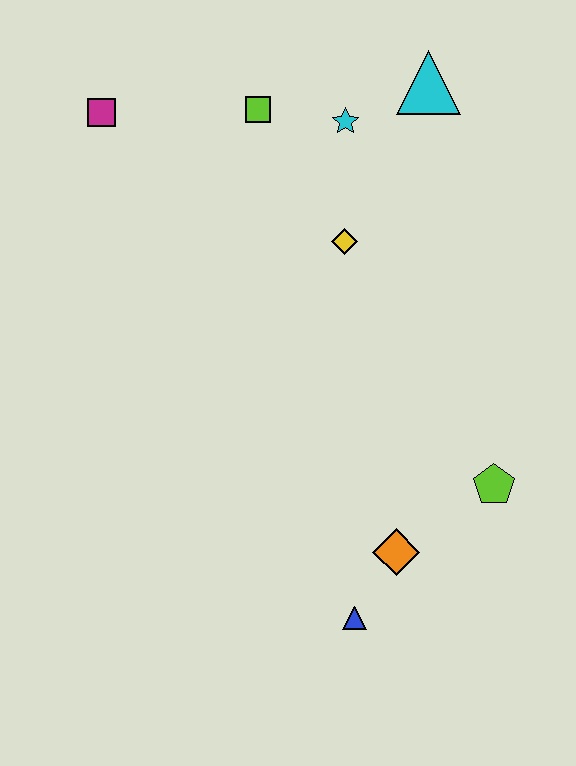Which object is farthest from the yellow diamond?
The blue triangle is farthest from the yellow diamond.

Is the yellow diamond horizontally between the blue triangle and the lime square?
Yes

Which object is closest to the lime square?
The cyan star is closest to the lime square.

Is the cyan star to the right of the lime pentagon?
No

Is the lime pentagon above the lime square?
No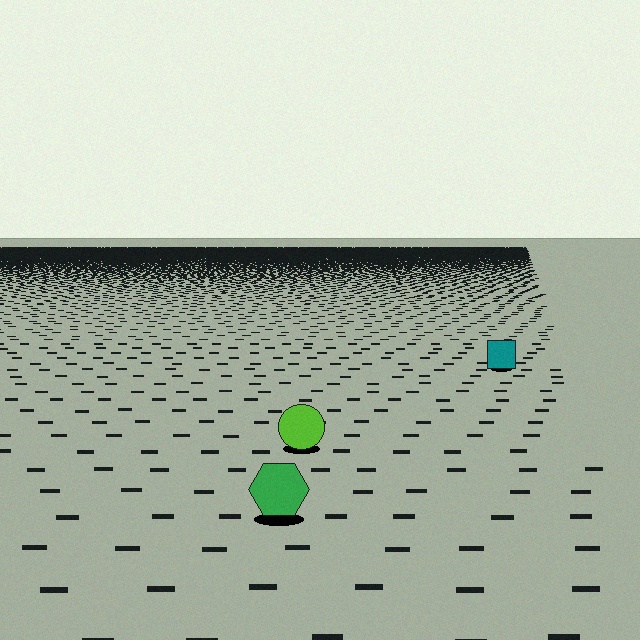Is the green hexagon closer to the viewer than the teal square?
Yes. The green hexagon is closer — you can tell from the texture gradient: the ground texture is coarser near it.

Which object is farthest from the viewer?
The teal square is farthest from the viewer. It appears smaller and the ground texture around it is denser.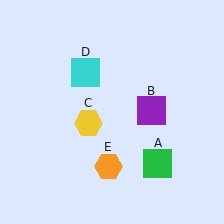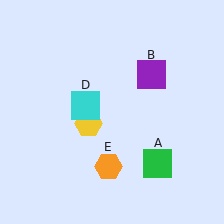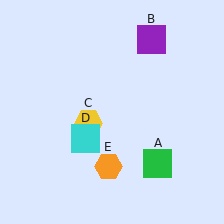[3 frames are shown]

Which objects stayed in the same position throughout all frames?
Green square (object A) and yellow hexagon (object C) and orange hexagon (object E) remained stationary.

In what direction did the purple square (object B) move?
The purple square (object B) moved up.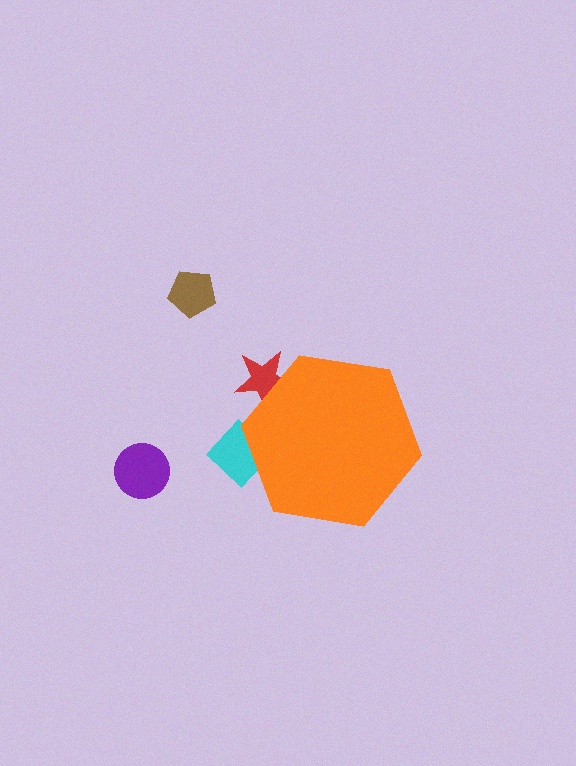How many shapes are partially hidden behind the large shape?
2 shapes are partially hidden.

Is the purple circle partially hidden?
No, the purple circle is fully visible.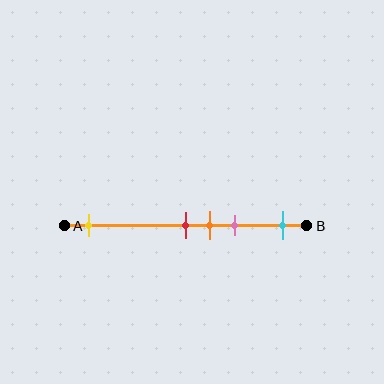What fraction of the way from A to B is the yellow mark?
The yellow mark is approximately 10% (0.1) of the way from A to B.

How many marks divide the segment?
There are 5 marks dividing the segment.